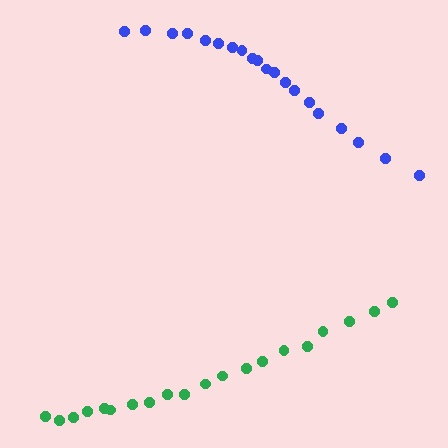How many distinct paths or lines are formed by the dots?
There are 2 distinct paths.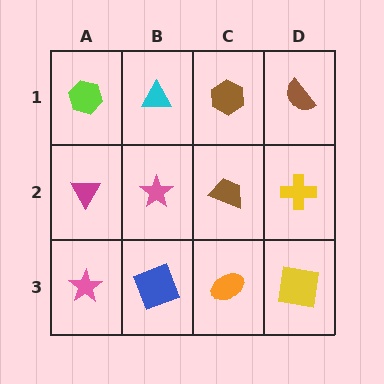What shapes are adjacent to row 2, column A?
A lime hexagon (row 1, column A), a pink star (row 3, column A), a pink star (row 2, column B).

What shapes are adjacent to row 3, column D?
A yellow cross (row 2, column D), an orange ellipse (row 3, column C).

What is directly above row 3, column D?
A yellow cross.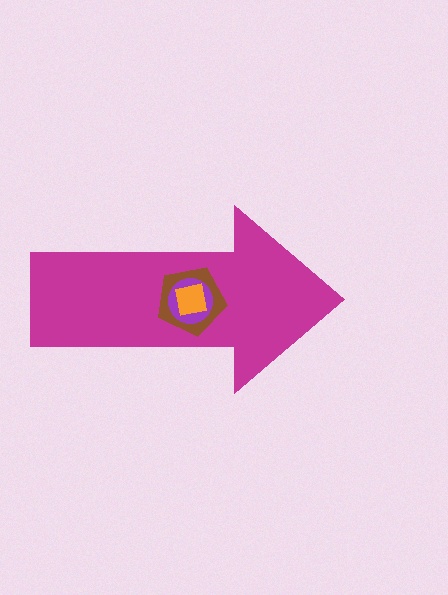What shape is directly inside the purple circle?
The orange square.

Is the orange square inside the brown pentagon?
Yes.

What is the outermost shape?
The magenta arrow.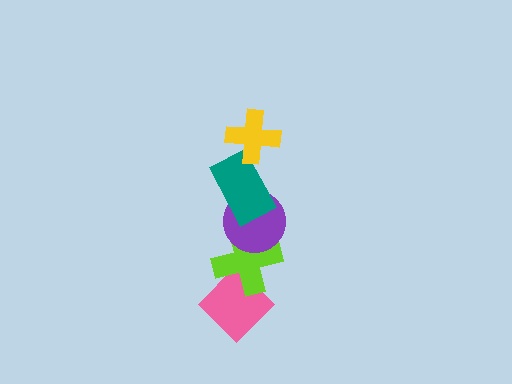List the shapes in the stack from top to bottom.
From top to bottom: the yellow cross, the teal rectangle, the purple circle, the lime cross, the pink diamond.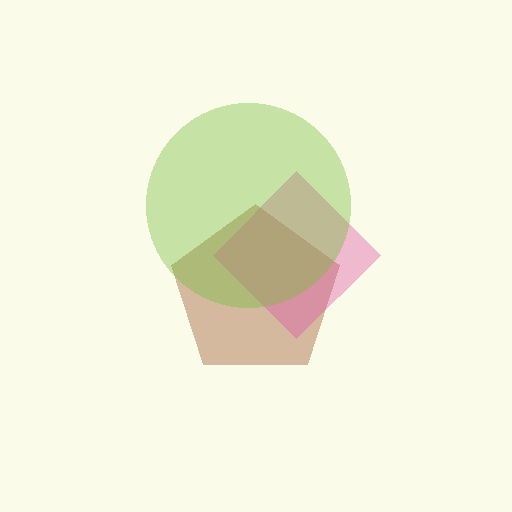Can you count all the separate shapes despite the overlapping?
Yes, there are 3 separate shapes.